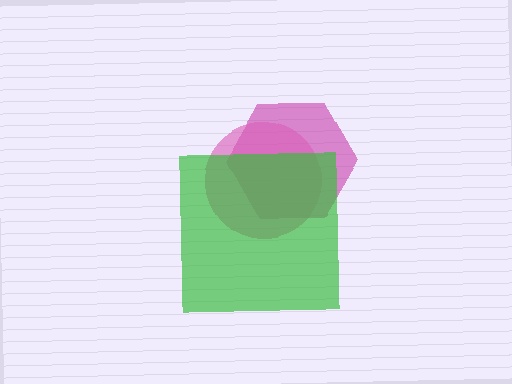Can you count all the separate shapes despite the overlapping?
Yes, there are 3 separate shapes.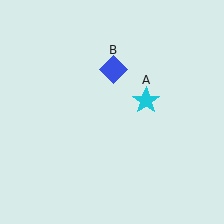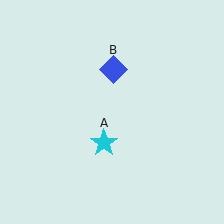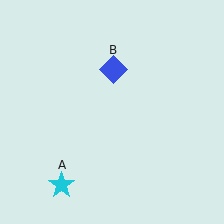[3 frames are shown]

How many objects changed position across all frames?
1 object changed position: cyan star (object A).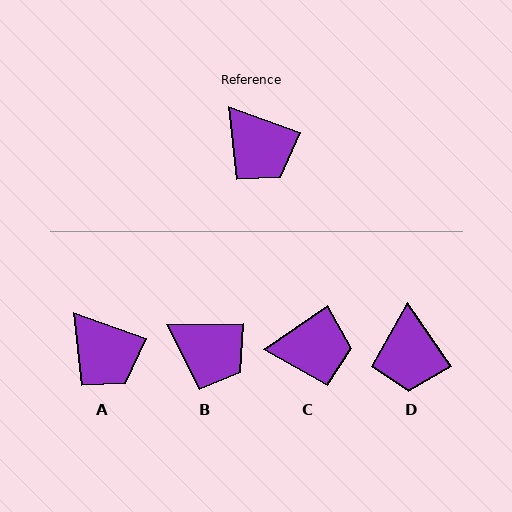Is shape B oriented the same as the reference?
No, it is off by about 21 degrees.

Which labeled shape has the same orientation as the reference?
A.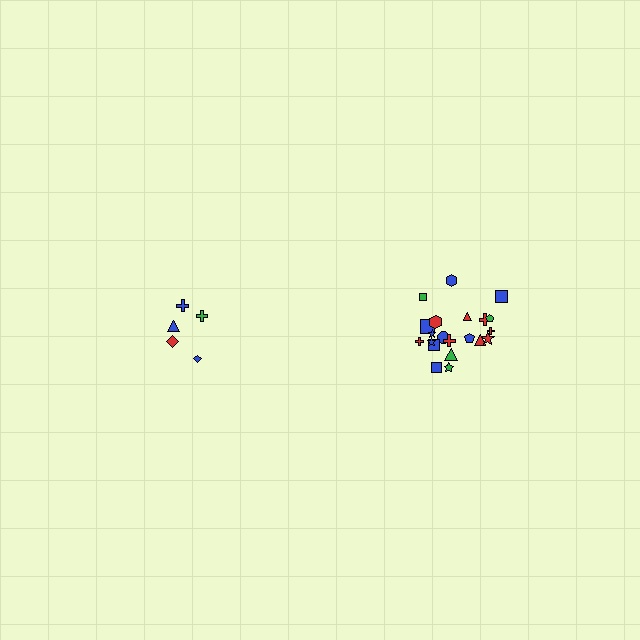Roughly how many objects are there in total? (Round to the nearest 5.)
Roughly 25 objects in total.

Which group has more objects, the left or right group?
The right group.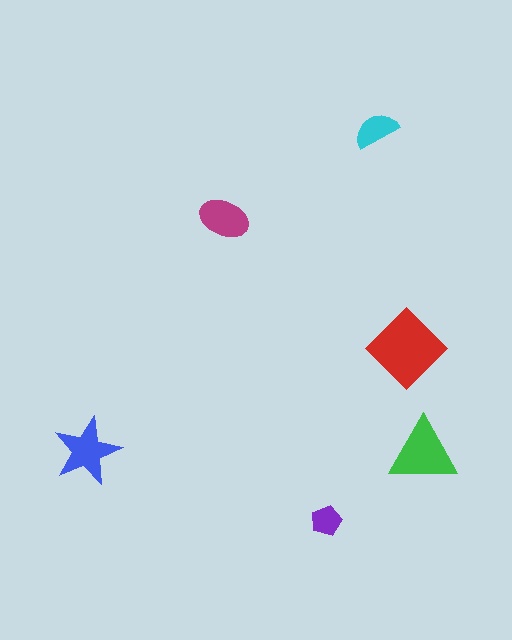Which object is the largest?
The red diamond.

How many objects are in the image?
There are 6 objects in the image.